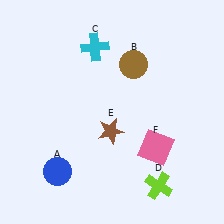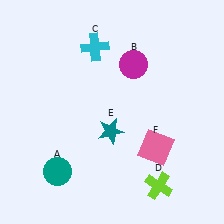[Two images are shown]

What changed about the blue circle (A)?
In Image 1, A is blue. In Image 2, it changed to teal.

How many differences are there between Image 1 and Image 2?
There are 3 differences between the two images.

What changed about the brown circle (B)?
In Image 1, B is brown. In Image 2, it changed to magenta.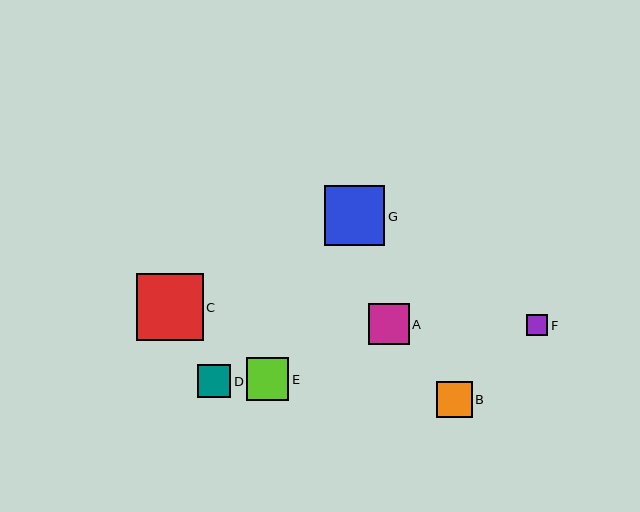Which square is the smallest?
Square F is the smallest with a size of approximately 21 pixels.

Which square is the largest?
Square C is the largest with a size of approximately 66 pixels.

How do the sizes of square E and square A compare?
Square E and square A are approximately the same size.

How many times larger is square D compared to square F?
Square D is approximately 1.6 times the size of square F.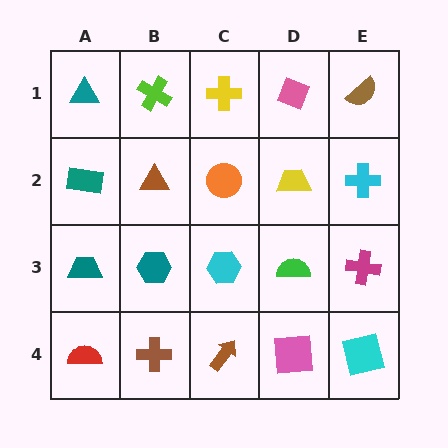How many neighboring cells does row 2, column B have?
4.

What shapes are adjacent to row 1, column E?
A cyan cross (row 2, column E), a pink diamond (row 1, column D).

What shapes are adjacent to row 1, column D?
A yellow trapezoid (row 2, column D), a yellow cross (row 1, column C), a brown semicircle (row 1, column E).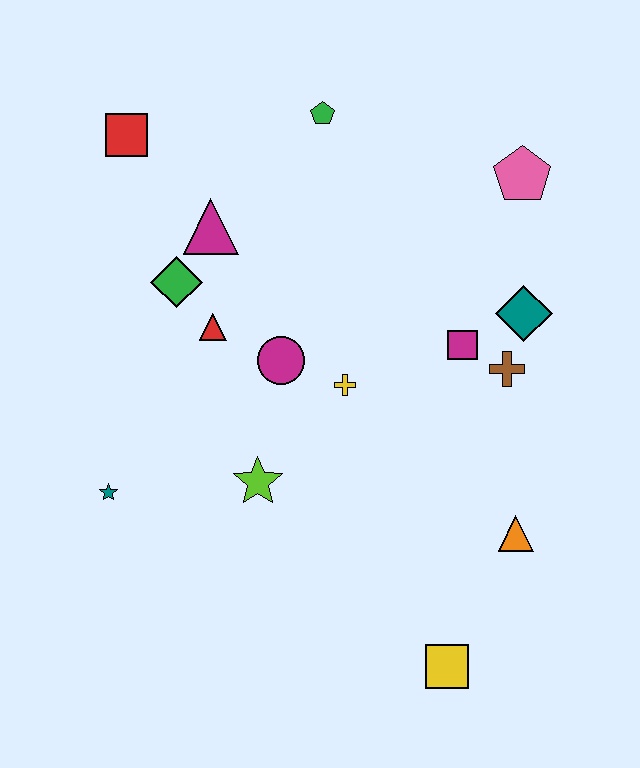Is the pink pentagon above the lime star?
Yes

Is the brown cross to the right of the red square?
Yes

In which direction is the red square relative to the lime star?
The red square is above the lime star.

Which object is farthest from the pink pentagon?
The teal star is farthest from the pink pentagon.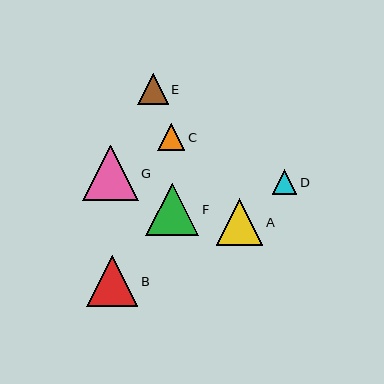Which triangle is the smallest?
Triangle D is the smallest with a size of approximately 25 pixels.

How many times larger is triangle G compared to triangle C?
Triangle G is approximately 2.1 times the size of triangle C.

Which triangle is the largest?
Triangle G is the largest with a size of approximately 56 pixels.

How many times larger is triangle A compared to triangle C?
Triangle A is approximately 1.7 times the size of triangle C.